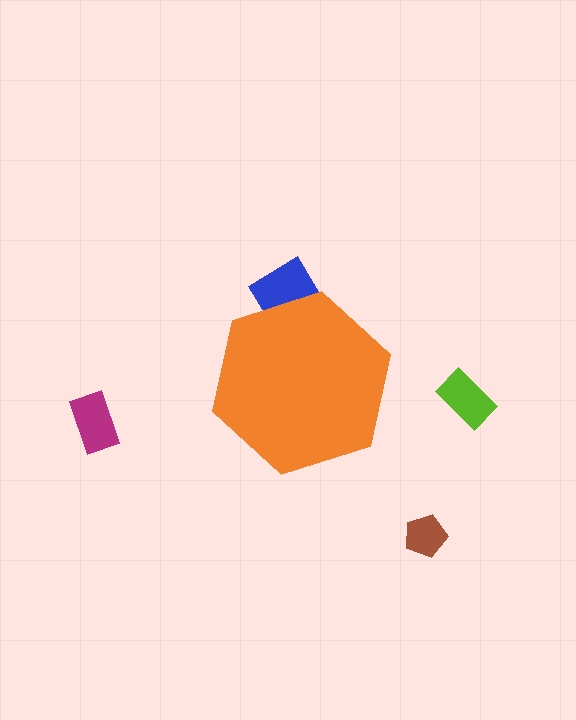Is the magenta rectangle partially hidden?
No, the magenta rectangle is fully visible.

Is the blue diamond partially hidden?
Yes, the blue diamond is partially hidden behind the orange hexagon.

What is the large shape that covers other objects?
An orange hexagon.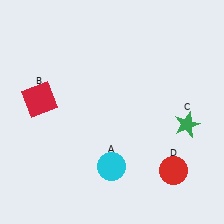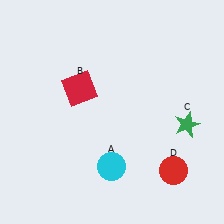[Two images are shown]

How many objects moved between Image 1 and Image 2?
1 object moved between the two images.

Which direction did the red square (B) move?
The red square (B) moved right.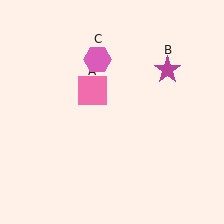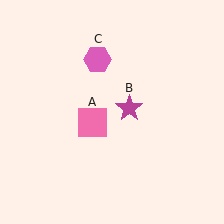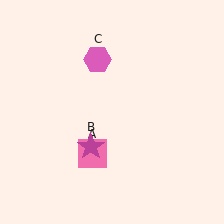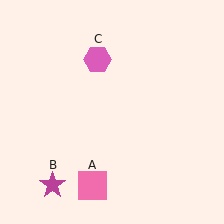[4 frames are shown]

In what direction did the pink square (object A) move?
The pink square (object A) moved down.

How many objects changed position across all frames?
2 objects changed position: pink square (object A), magenta star (object B).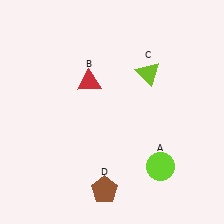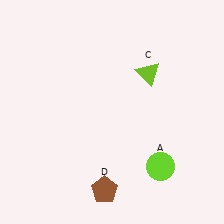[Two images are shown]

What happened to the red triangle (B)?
The red triangle (B) was removed in Image 2. It was in the top-left area of Image 1.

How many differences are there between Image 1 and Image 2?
There is 1 difference between the two images.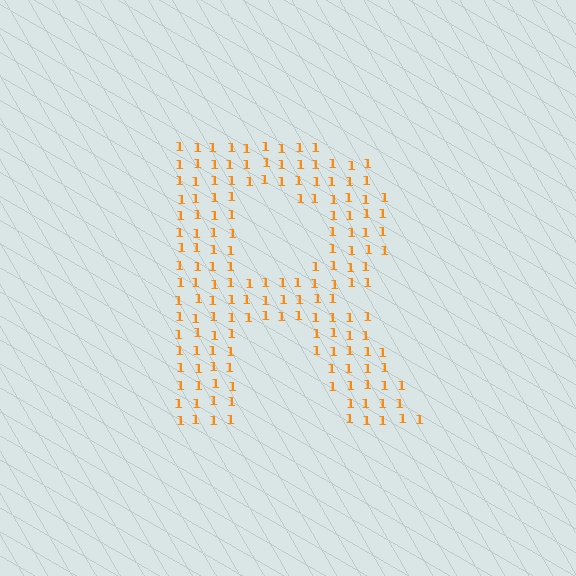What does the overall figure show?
The overall figure shows the letter R.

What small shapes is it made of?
It is made of small digit 1's.